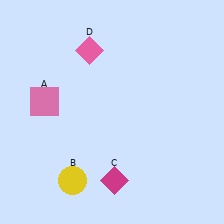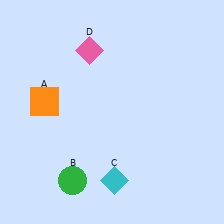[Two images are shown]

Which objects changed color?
A changed from pink to orange. B changed from yellow to green. C changed from magenta to cyan.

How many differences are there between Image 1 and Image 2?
There are 3 differences between the two images.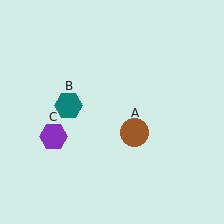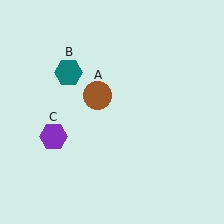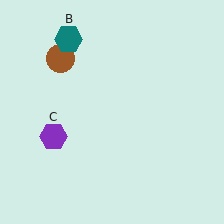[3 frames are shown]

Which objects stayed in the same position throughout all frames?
Purple hexagon (object C) remained stationary.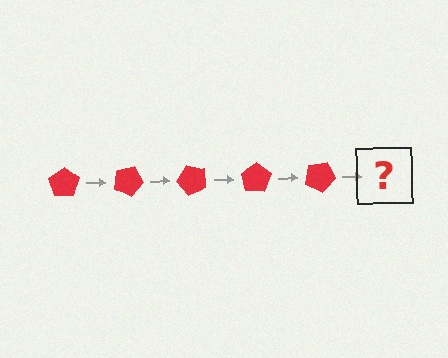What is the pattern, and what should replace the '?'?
The pattern is that the pentagon rotates 25 degrees each step. The '?' should be a red pentagon rotated 125 degrees.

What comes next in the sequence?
The next element should be a red pentagon rotated 125 degrees.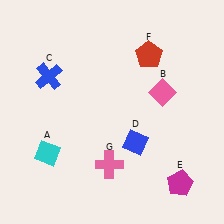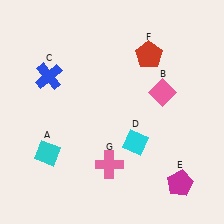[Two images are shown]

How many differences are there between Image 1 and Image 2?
There is 1 difference between the two images.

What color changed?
The diamond (D) changed from blue in Image 1 to cyan in Image 2.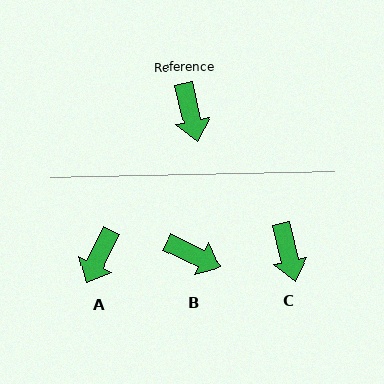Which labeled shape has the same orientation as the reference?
C.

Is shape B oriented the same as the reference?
No, it is off by about 51 degrees.